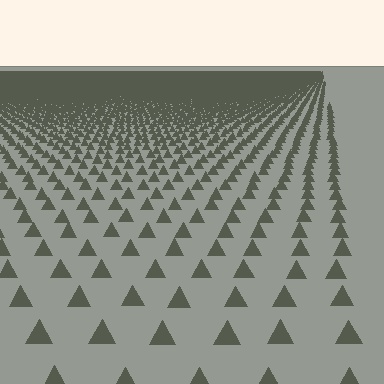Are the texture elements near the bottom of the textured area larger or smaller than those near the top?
Larger. Near the bottom, elements are closer to the viewer and appear at a bigger on-screen size.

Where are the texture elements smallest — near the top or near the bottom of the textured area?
Near the top.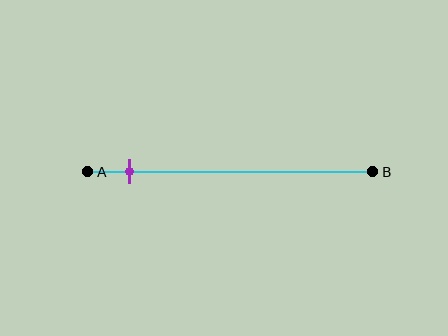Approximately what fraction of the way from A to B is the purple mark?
The purple mark is approximately 15% of the way from A to B.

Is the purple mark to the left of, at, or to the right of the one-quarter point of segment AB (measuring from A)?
The purple mark is to the left of the one-quarter point of segment AB.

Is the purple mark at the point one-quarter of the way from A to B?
No, the mark is at about 15% from A, not at the 25% one-quarter point.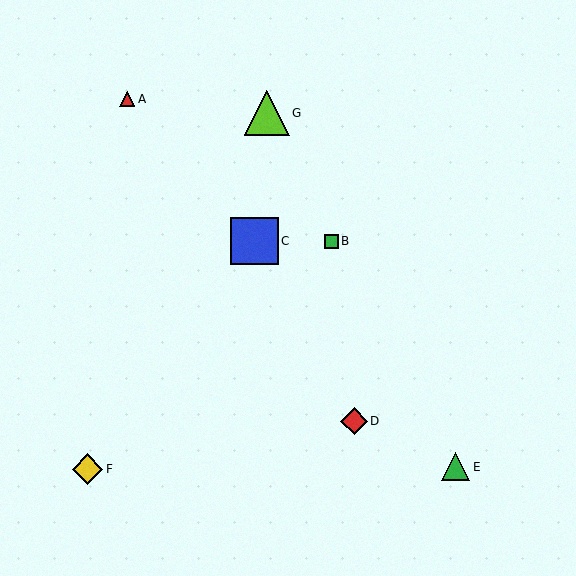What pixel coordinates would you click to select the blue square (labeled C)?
Click at (255, 241) to select the blue square C.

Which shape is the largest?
The blue square (labeled C) is the largest.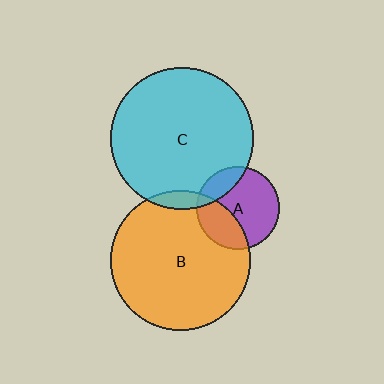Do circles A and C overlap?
Yes.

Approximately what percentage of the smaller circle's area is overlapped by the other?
Approximately 20%.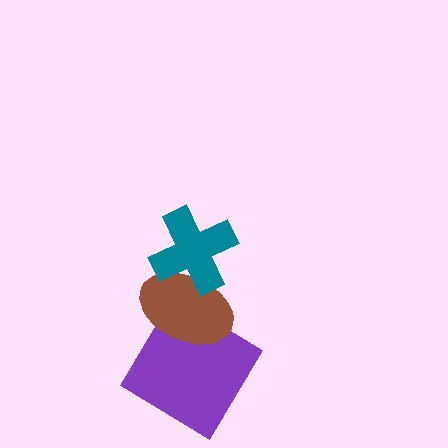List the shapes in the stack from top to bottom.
From top to bottom: the teal cross, the brown ellipse, the purple diamond.